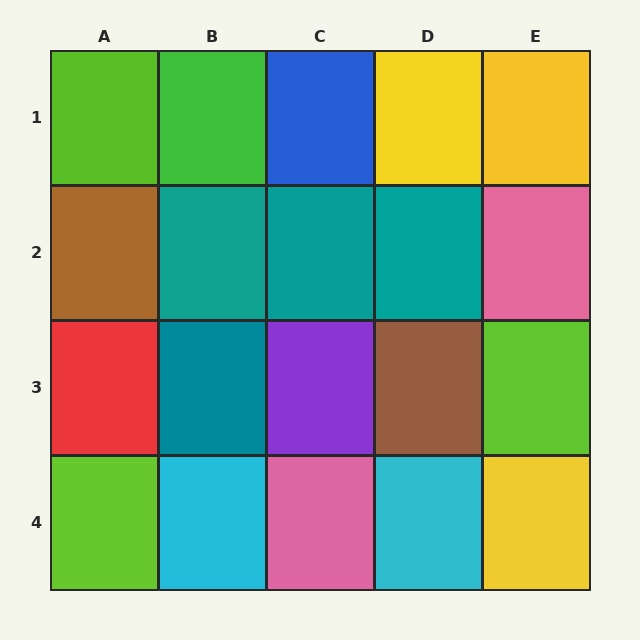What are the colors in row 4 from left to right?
Lime, cyan, pink, cyan, yellow.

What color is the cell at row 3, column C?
Purple.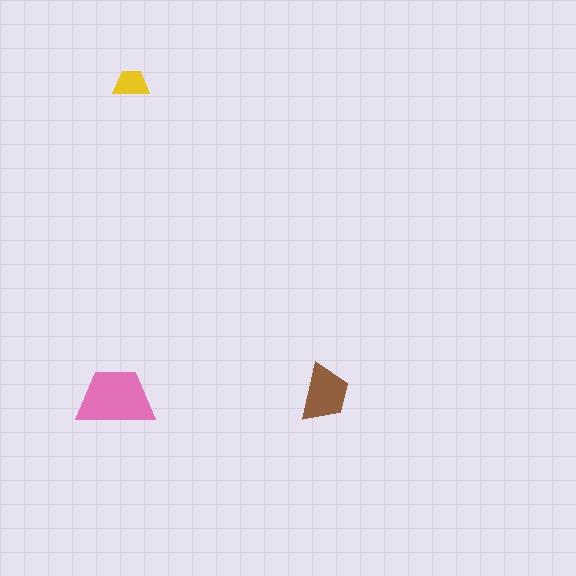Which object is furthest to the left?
The pink trapezoid is leftmost.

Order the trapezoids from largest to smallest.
the pink one, the brown one, the yellow one.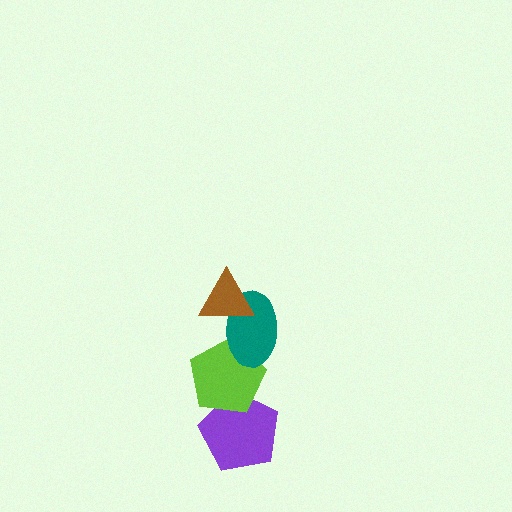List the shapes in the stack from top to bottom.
From top to bottom: the brown triangle, the teal ellipse, the lime pentagon, the purple pentagon.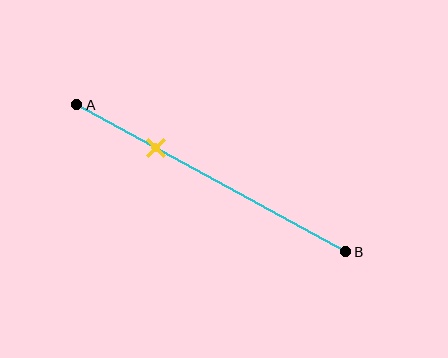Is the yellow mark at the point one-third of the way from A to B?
No, the mark is at about 30% from A, not at the 33% one-third point.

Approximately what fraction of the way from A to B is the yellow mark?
The yellow mark is approximately 30% of the way from A to B.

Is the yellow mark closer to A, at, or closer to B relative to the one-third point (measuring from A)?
The yellow mark is closer to point A than the one-third point of segment AB.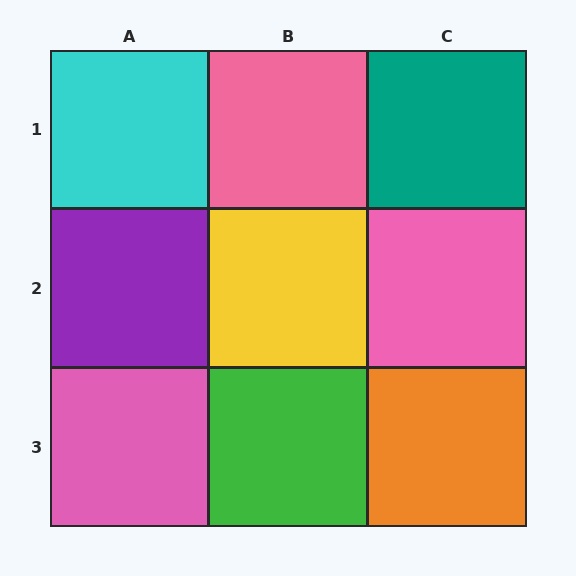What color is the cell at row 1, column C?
Teal.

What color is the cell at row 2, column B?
Yellow.